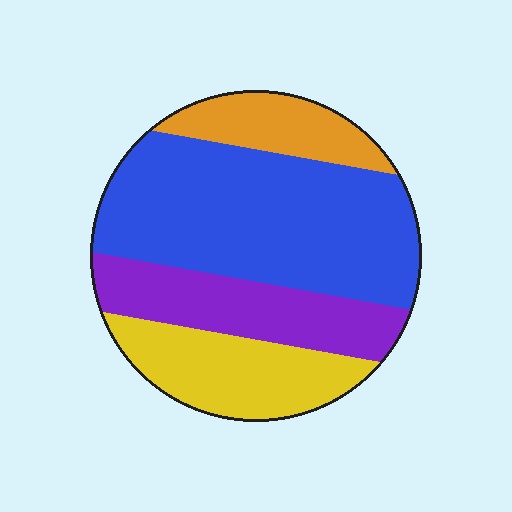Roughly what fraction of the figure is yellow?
Yellow covers roughly 20% of the figure.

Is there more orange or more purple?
Purple.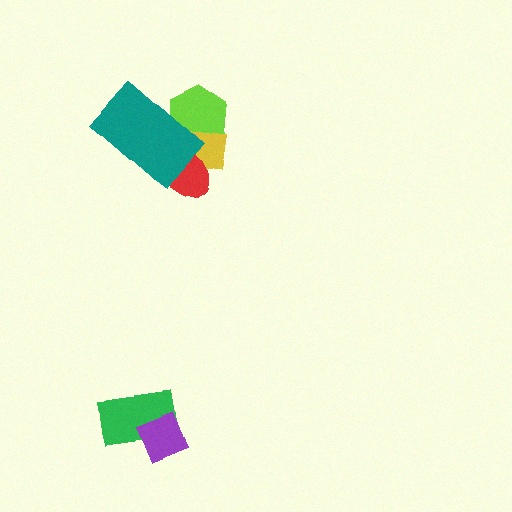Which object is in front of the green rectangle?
The purple diamond is in front of the green rectangle.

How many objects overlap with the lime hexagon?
3 objects overlap with the lime hexagon.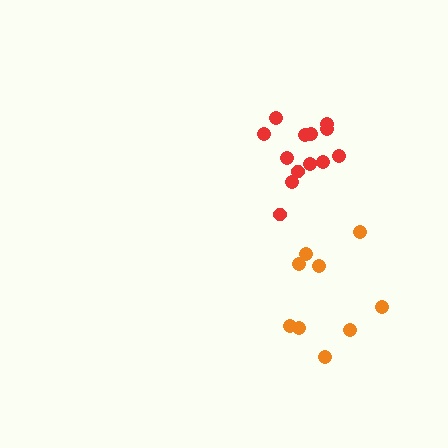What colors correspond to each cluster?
The clusters are colored: orange, red.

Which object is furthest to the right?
The orange cluster is rightmost.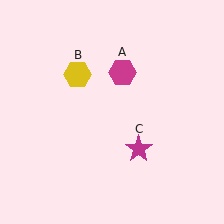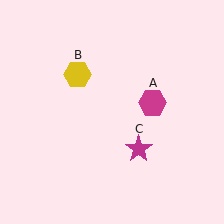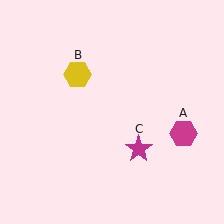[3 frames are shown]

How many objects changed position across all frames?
1 object changed position: magenta hexagon (object A).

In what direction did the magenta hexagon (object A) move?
The magenta hexagon (object A) moved down and to the right.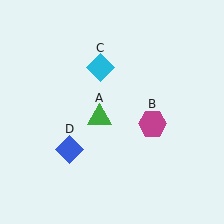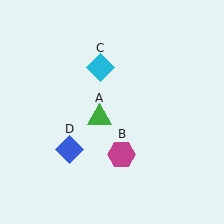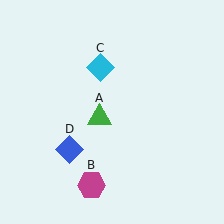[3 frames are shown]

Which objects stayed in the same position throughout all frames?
Green triangle (object A) and cyan diamond (object C) and blue diamond (object D) remained stationary.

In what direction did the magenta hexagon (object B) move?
The magenta hexagon (object B) moved down and to the left.